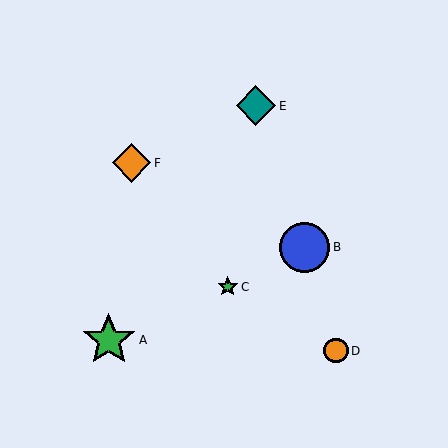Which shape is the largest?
The green star (labeled A) is the largest.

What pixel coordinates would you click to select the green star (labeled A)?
Click at (109, 340) to select the green star A.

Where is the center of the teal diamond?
The center of the teal diamond is at (256, 106).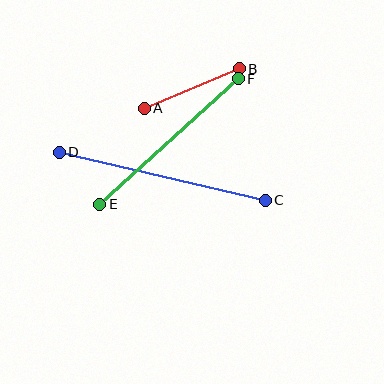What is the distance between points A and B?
The distance is approximately 103 pixels.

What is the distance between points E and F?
The distance is approximately 187 pixels.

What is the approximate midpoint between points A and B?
The midpoint is at approximately (192, 89) pixels.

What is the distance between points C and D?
The distance is approximately 211 pixels.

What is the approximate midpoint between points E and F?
The midpoint is at approximately (169, 141) pixels.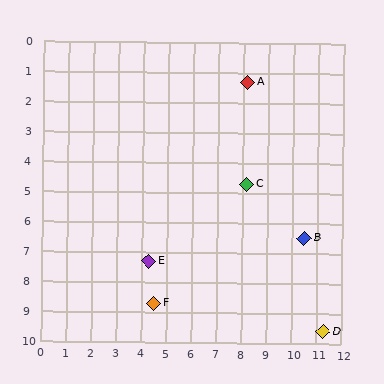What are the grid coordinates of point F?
Point F is at approximately (4.5, 8.7).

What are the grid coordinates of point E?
Point E is at approximately (4.3, 7.3).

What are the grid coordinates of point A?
Point A is at approximately (8.2, 1.3).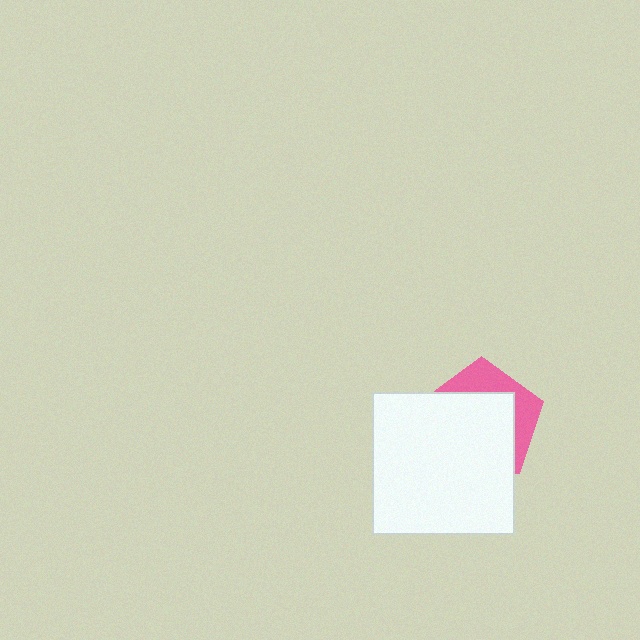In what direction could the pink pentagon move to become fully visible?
The pink pentagon could move toward the upper-right. That would shift it out from behind the white square entirely.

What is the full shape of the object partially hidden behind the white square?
The partially hidden object is a pink pentagon.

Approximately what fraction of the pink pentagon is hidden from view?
Roughly 69% of the pink pentagon is hidden behind the white square.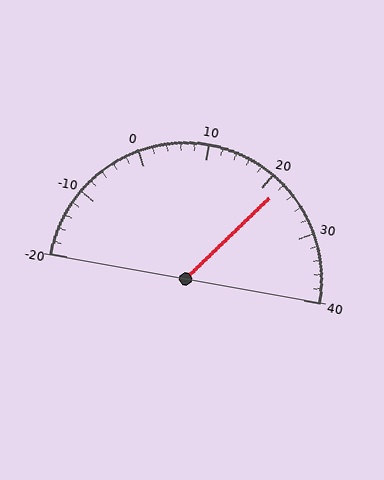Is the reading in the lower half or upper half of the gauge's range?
The reading is in the upper half of the range (-20 to 40).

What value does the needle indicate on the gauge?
The needle indicates approximately 22.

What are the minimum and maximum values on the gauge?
The gauge ranges from -20 to 40.